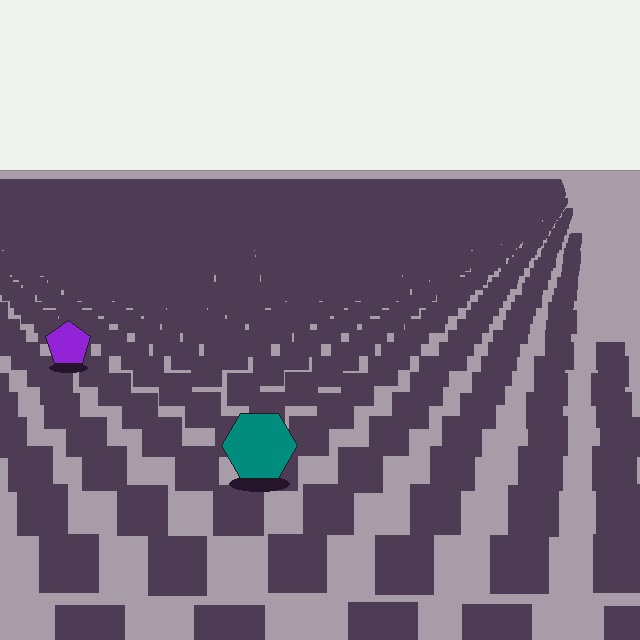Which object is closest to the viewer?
The teal hexagon is closest. The texture marks near it are larger and more spread out.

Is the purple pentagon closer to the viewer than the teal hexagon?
No. The teal hexagon is closer — you can tell from the texture gradient: the ground texture is coarser near it.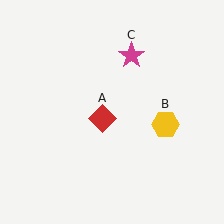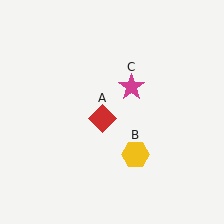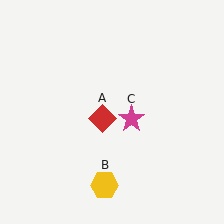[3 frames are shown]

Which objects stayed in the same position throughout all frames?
Red diamond (object A) remained stationary.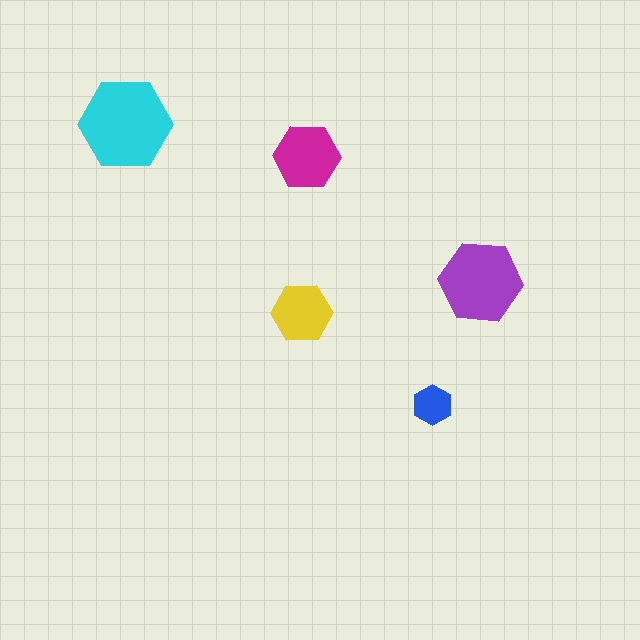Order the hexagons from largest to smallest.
the cyan one, the purple one, the magenta one, the yellow one, the blue one.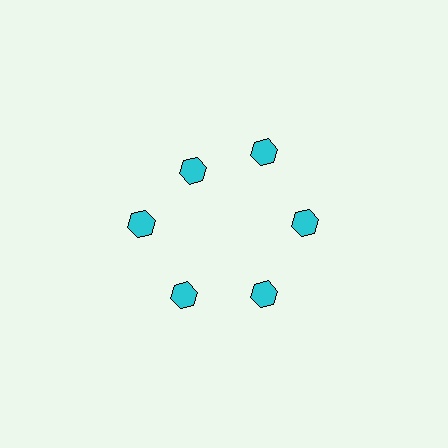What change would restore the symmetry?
The symmetry would be restored by moving it outward, back onto the ring so that all 6 hexagons sit at equal angles and equal distance from the center.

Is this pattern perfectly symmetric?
No. The 6 cyan hexagons are arranged in a ring, but one element near the 11 o'clock position is pulled inward toward the center, breaking the 6-fold rotational symmetry.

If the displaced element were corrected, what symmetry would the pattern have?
It would have 6-fold rotational symmetry — the pattern would map onto itself every 60 degrees.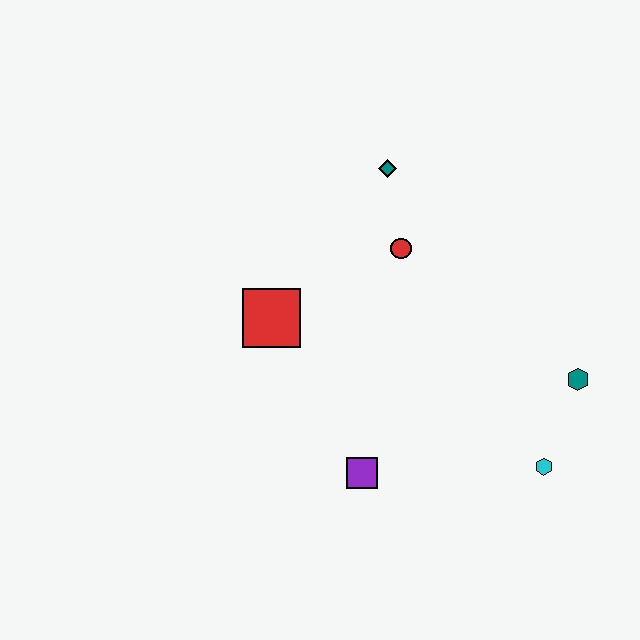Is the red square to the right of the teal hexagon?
No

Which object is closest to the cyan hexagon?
The teal hexagon is closest to the cyan hexagon.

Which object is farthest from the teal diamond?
The cyan hexagon is farthest from the teal diamond.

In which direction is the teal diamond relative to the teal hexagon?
The teal diamond is above the teal hexagon.